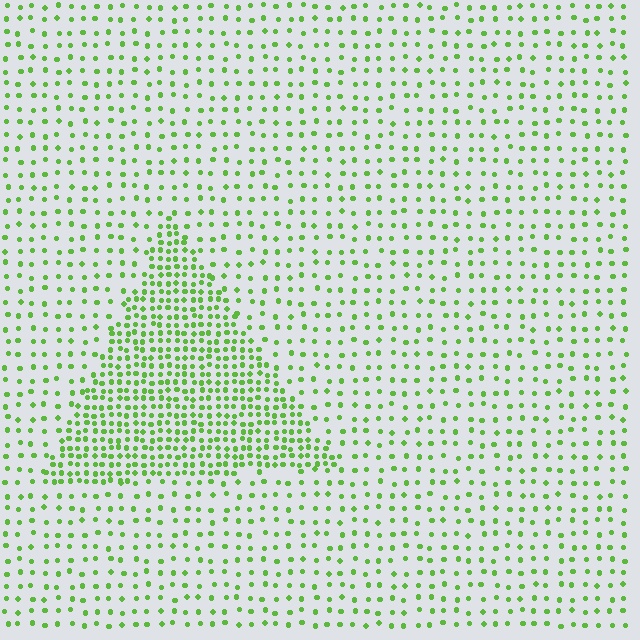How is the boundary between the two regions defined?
The boundary is defined by a change in element density (approximately 2.5x ratio). All elements are the same color, size, and shape.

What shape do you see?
I see a triangle.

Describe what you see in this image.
The image contains small lime elements arranged at two different densities. A triangle-shaped region is visible where the elements are more densely packed than the surrounding area.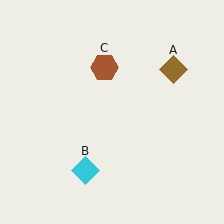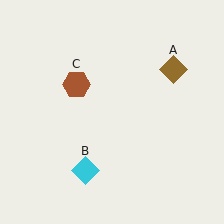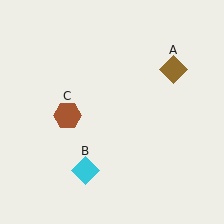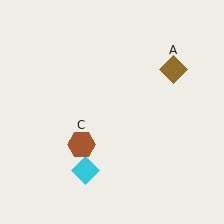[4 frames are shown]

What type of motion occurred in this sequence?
The brown hexagon (object C) rotated counterclockwise around the center of the scene.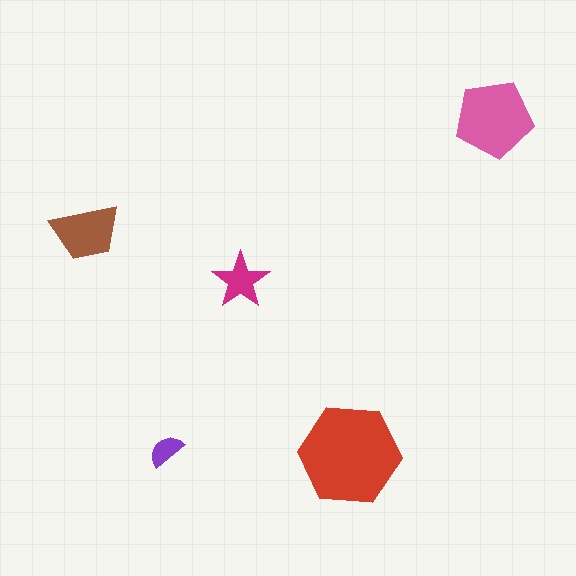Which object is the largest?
The red hexagon.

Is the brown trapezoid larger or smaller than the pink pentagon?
Smaller.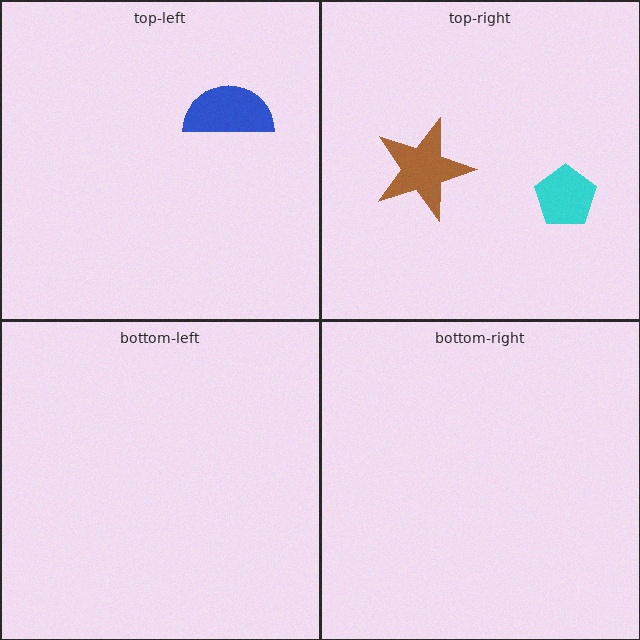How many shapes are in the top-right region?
2.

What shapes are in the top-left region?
The blue semicircle.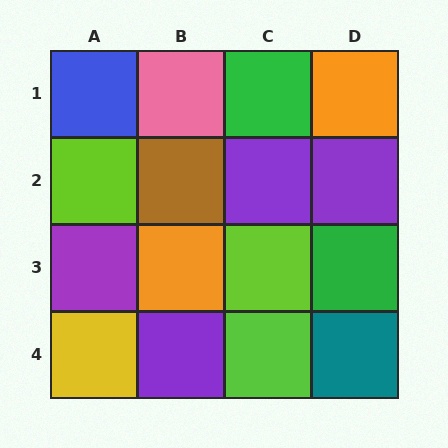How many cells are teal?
1 cell is teal.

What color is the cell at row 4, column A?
Yellow.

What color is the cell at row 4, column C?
Lime.